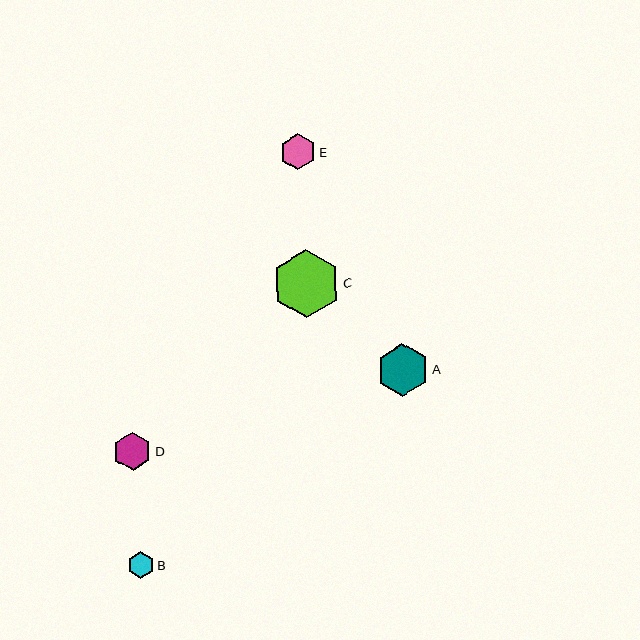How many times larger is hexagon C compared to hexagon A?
Hexagon C is approximately 1.3 times the size of hexagon A.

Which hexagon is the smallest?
Hexagon B is the smallest with a size of approximately 27 pixels.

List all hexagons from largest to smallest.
From largest to smallest: C, A, D, E, B.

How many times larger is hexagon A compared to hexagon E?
Hexagon A is approximately 1.5 times the size of hexagon E.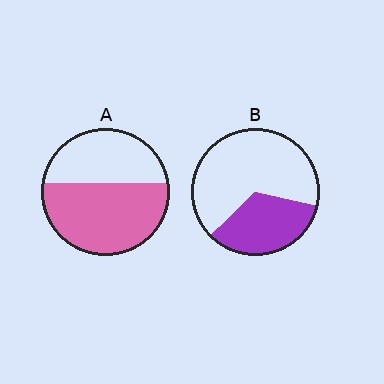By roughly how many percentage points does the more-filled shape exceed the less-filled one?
By roughly 25 percentage points (A over B).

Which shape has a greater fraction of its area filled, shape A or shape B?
Shape A.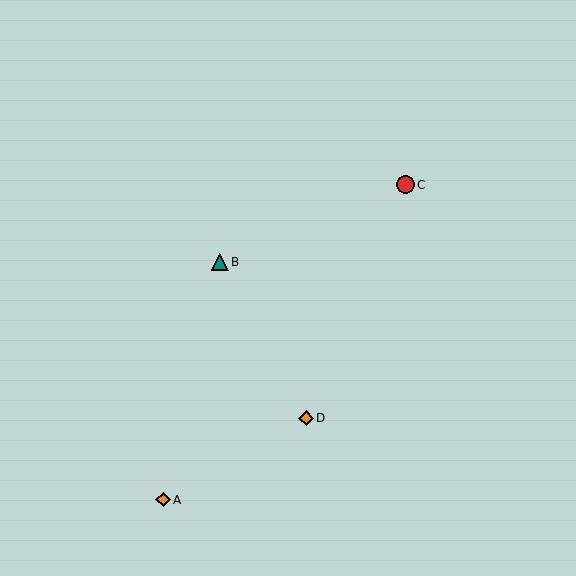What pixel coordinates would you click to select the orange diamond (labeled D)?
Click at (306, 418) to select the orange diamond D.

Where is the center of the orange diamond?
The center of the orange diamond is at (306, 418).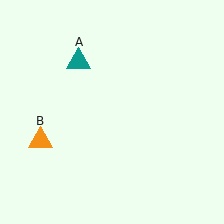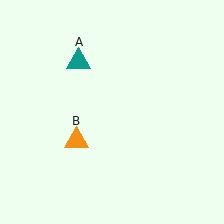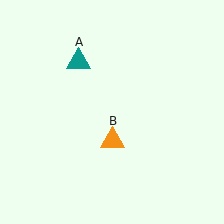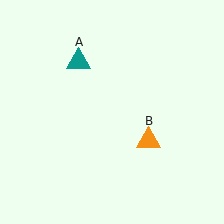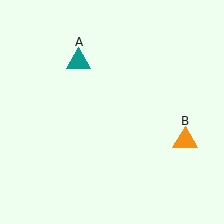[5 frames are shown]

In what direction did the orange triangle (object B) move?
The orange triangle (object B) moved right.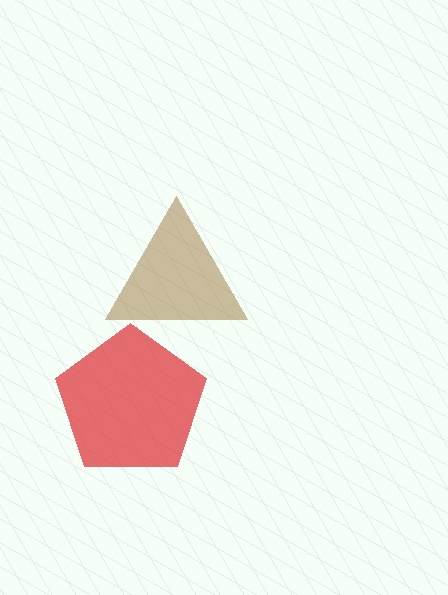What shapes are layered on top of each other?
The layered shapes are: a brown triangle, a red pentagon.